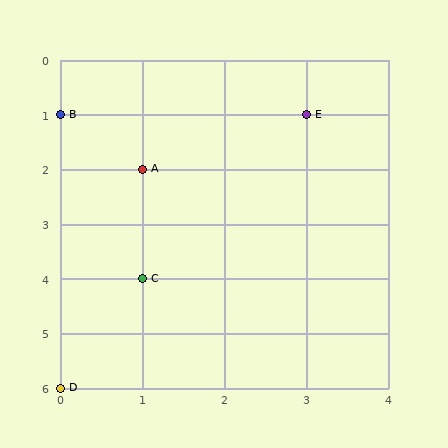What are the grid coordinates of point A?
Point A is at grid coordinates (1, 2).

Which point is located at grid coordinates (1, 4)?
Point C is at (1, 4).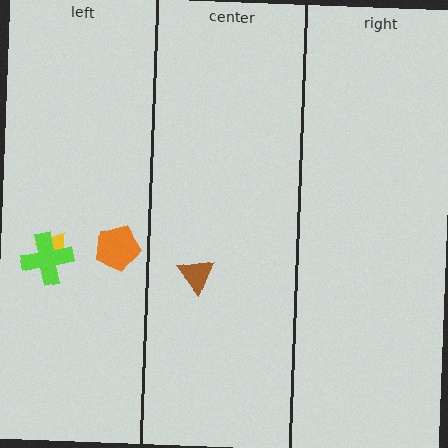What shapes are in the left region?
The yellow trapezoid, the lime cross, the orange pentagon.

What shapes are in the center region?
The brown triangle.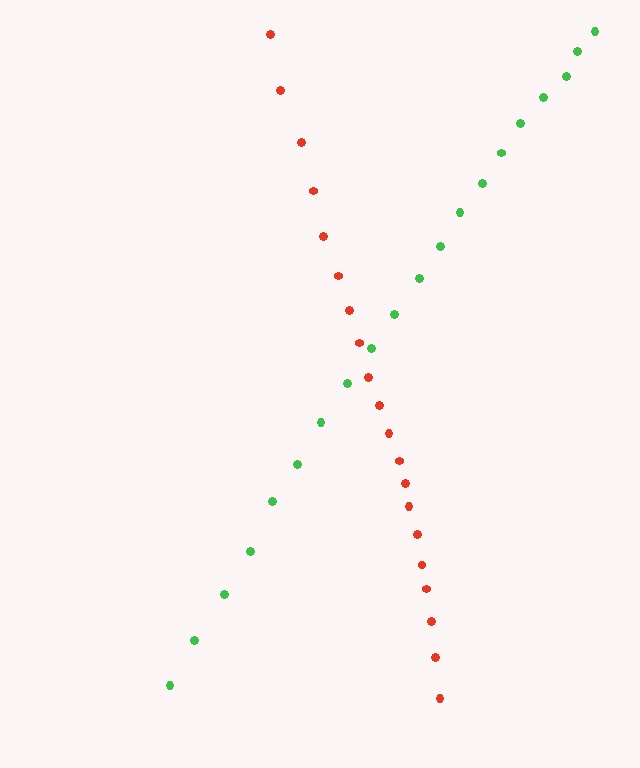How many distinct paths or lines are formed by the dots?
There are 2 distinct paths.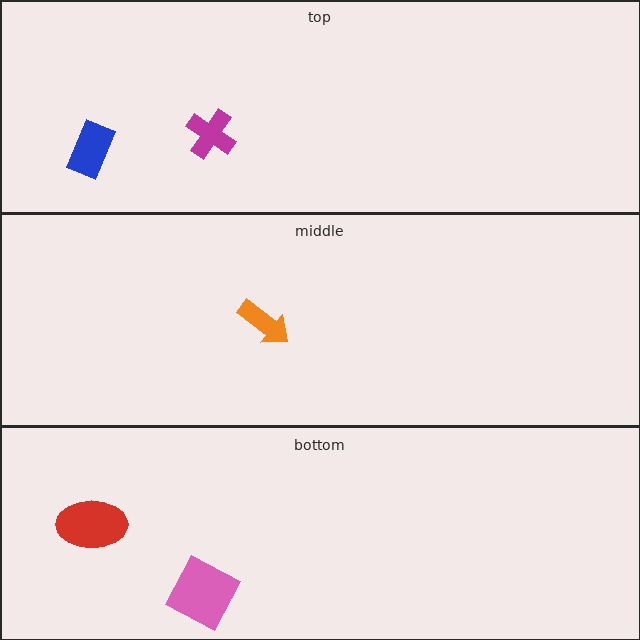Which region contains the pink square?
The bottom region.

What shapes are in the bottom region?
The pink square, the red ellipse.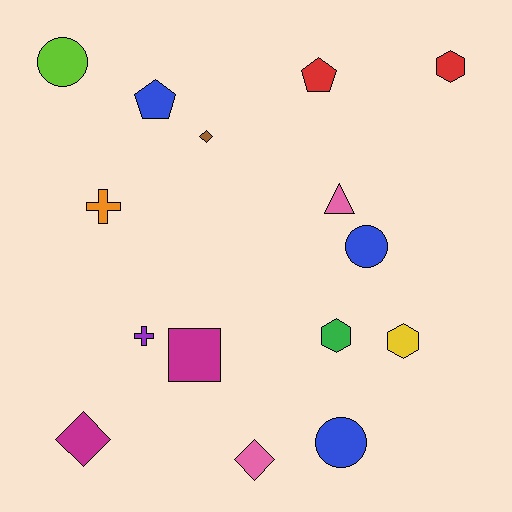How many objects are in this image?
There are 15 objects.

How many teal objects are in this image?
There are no teal objects.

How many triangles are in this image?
There is 1 triangle.